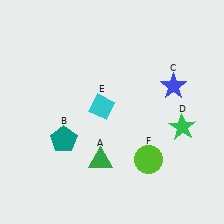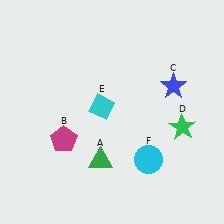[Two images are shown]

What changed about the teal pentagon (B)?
In Image 1, B is teal. In Image 2, it changed to magenta.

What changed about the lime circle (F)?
In Image 1, F is lime. In Image 2, it changed to cyan.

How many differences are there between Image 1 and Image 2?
There are 2 differences between the two images.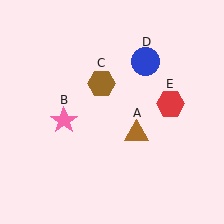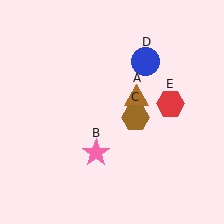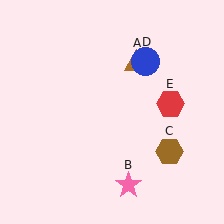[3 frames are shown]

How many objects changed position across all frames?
3 objects changed position: brown triangle (object A), pink star (object B), brown hexagon (object C).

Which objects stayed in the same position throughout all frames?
Blue circle (object D) and red hexagon (object E) remained stationary.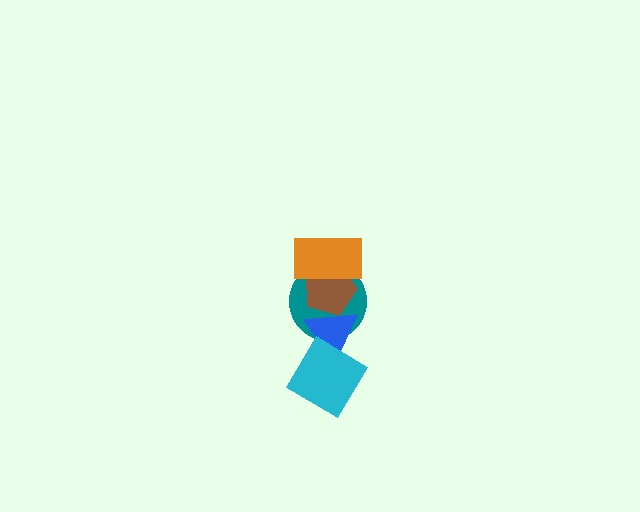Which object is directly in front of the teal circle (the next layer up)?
The blue triangle is directly in front of the teal circle.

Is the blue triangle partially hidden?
Yes, it is partially covered by another shape.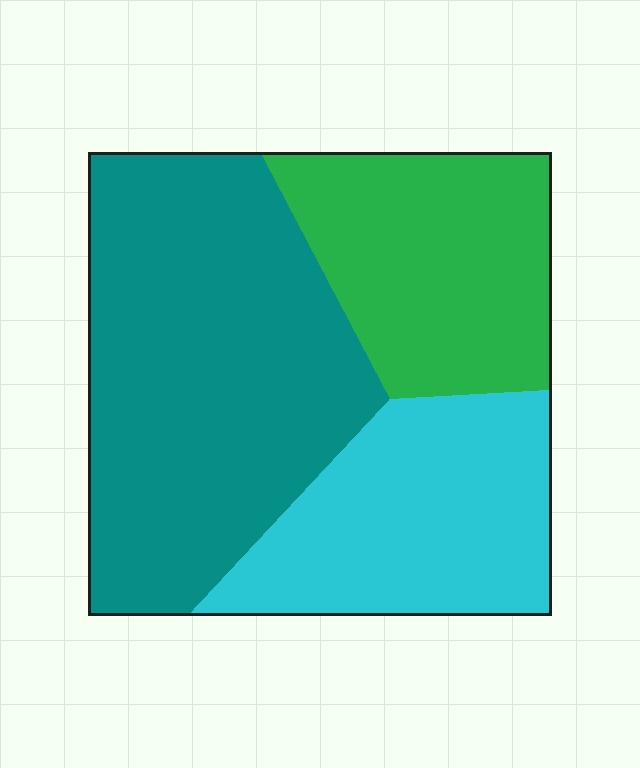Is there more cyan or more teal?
Teal.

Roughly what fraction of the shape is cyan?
Cyan takes up about one quarter (1/4) of the shape.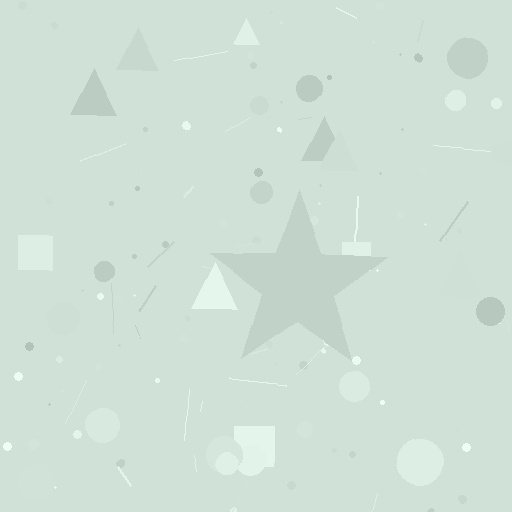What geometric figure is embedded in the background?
A star is embedded in the background.